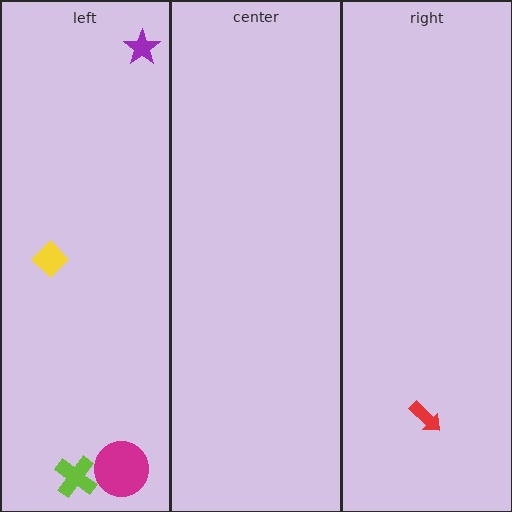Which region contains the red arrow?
The right region.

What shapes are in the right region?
The red arrow.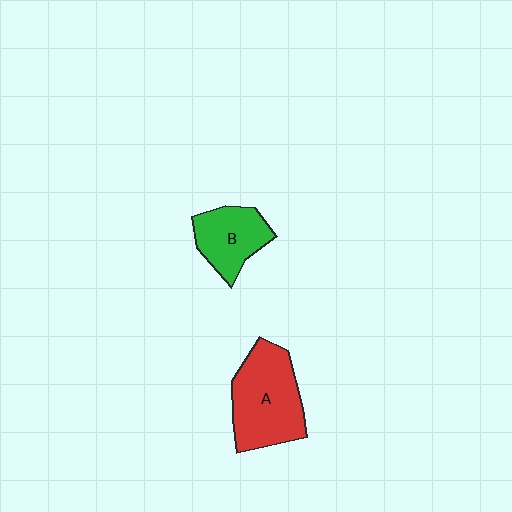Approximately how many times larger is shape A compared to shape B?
Approximately 1.6 times.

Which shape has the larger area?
Shape A (red).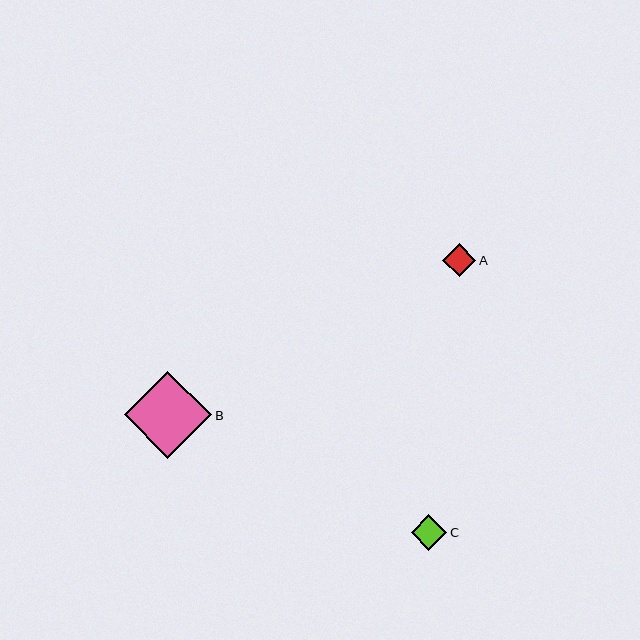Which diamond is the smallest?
Diamond A is the smallest with a size of approximately 33 pixels.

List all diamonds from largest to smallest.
From largest to smallest: B, C, A.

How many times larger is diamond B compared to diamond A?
Diamond B is approximately 2.7 times the size of diamond A.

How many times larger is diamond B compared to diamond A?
Diamond B is approximately 2.7 times the size of diamond A.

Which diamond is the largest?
Diamond B is the largest with a size of approximately 88 pixels.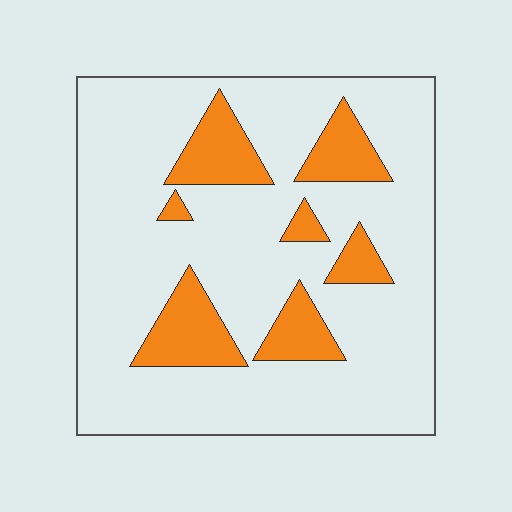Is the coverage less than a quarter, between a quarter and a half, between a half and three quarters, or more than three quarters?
Less than a quarter.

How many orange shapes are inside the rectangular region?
7.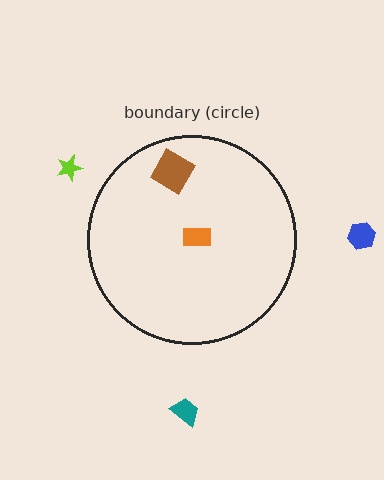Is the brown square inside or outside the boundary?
Inside.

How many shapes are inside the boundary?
2 inside, 3 outside.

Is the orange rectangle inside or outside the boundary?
Inside.